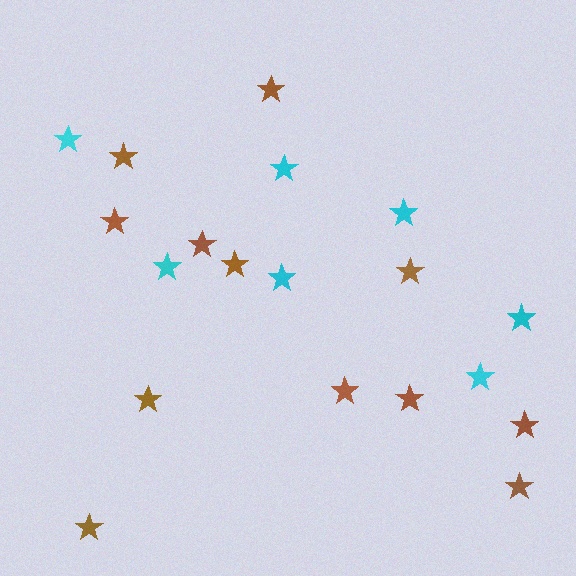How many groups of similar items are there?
There are 2 groups: one group of cyan stars (7) and one group of brown stars (12).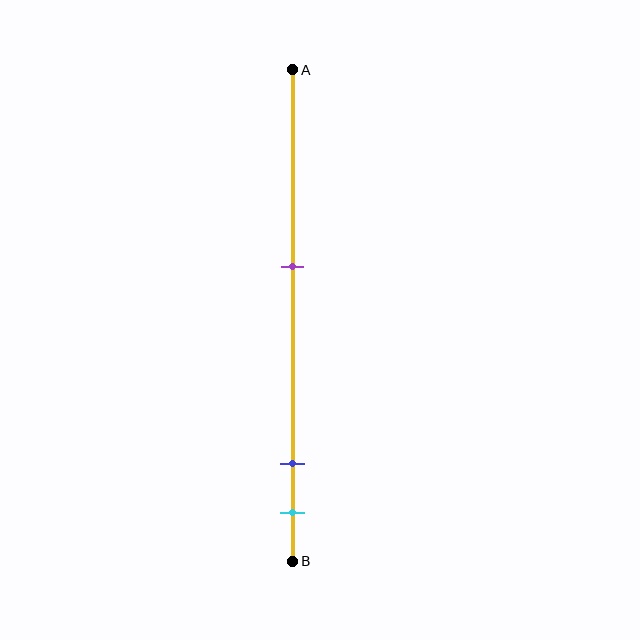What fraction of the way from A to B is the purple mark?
The purple mark is approximately 40% (0.4) of the way from A to B.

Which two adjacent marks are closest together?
The blue and cyan marks are the closest adjacent pair.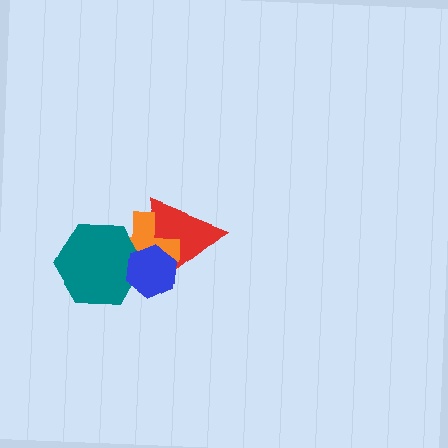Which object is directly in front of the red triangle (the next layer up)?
The orange cross is directly in front of the red triangle.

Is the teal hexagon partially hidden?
Yes, it is partially covered by another shape.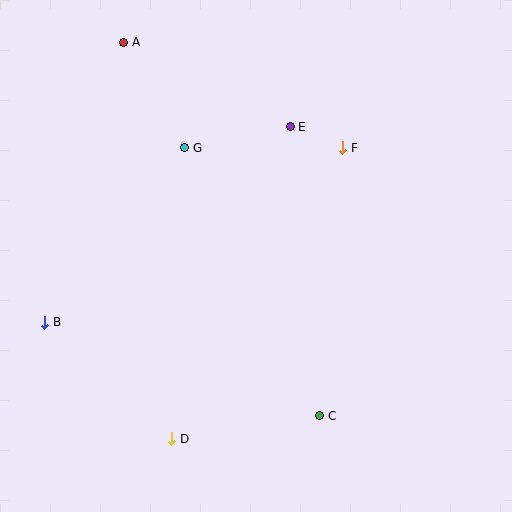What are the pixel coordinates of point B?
Point B is at (45, 322).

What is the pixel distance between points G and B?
The distance between G and B is 224 pixels.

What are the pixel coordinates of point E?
Point E is at (290, 127).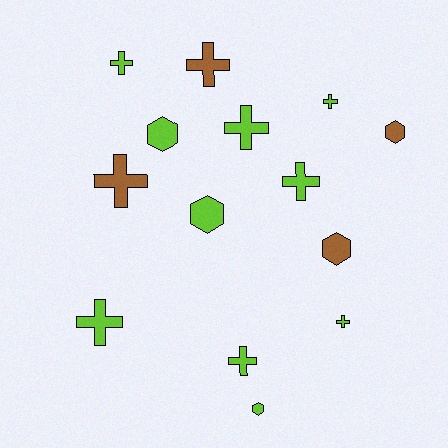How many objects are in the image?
There are 14 objects.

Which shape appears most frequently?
Cross, with 9 objects.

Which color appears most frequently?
Lime, with 10 objects.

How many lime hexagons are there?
There are 3 lime hexagons.